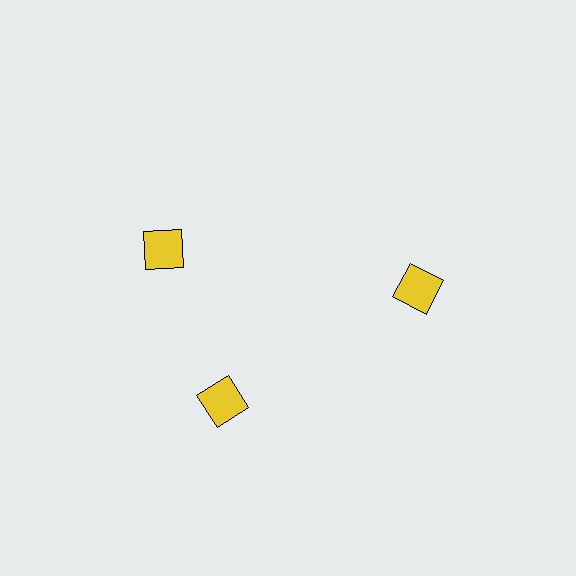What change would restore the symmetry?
The symmetry would be restored by rotating it back into even spacing with its neighbors so that all 3 squares sit at equal angles and equal distance from the center.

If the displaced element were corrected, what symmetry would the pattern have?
It would have 3-fold rotational symmetry — the pattern would map onto itself every 120 degrees.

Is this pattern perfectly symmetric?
No. The 3 yellow squares are arranged in a ring, but one element near the 11 o'clock position is rotated out of alignment along the ring, breaking the 3-fold rotational symmetry.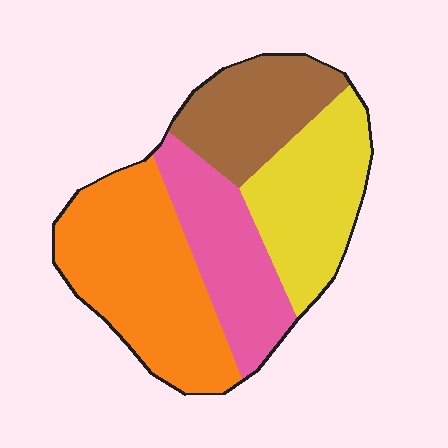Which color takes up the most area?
Orange, at roughly 35%.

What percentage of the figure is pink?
Pink covers roughly 20% of the figure.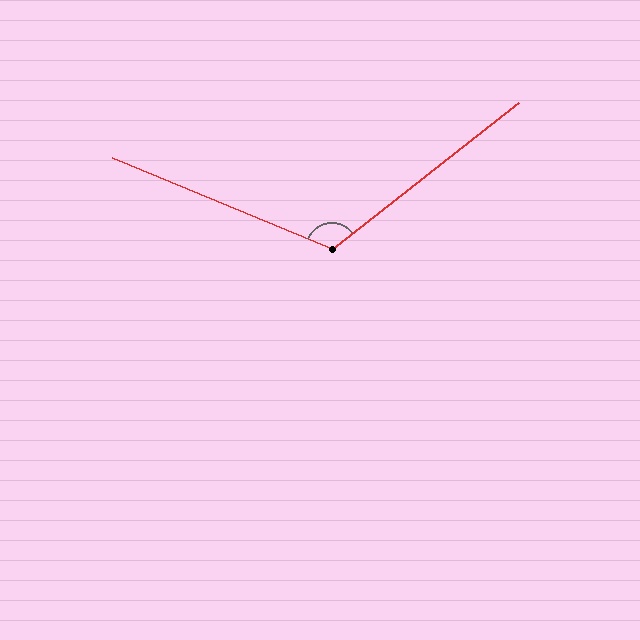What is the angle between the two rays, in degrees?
Approximately 120 degrees.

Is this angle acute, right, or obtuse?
It is obtuse.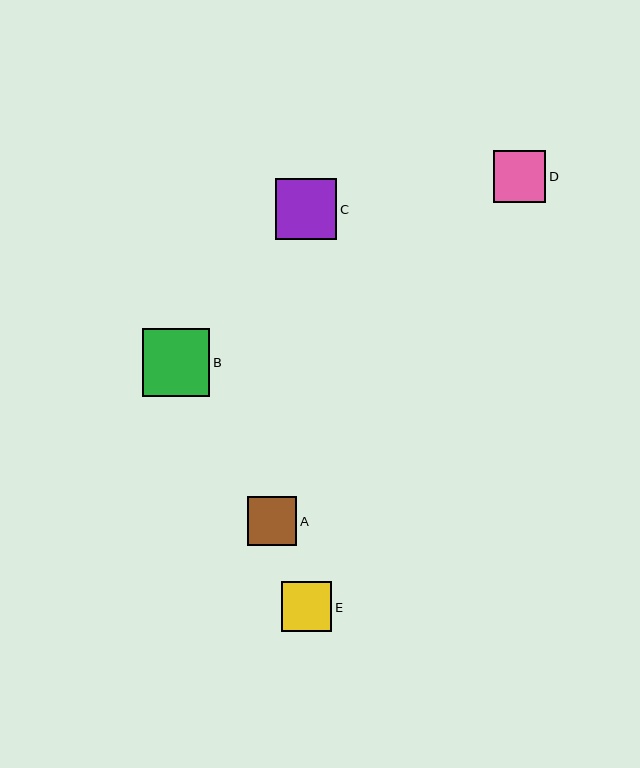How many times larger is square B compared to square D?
Square B is approximately 1.3 times the size of square D.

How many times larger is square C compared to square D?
Square C is approximately 1.2 times the size of square D.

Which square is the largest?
Square B is the largest with a size of approximately 67 pixels.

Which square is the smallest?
Square A is the smallest with a size of approximately 49 pixels.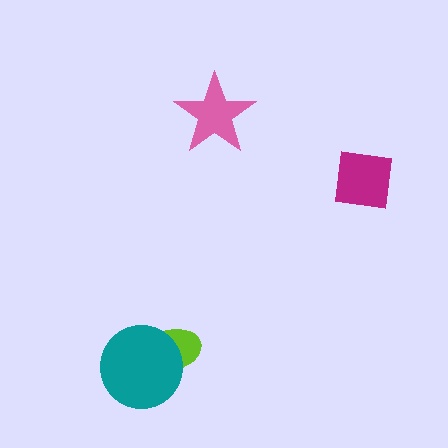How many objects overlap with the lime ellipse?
1 object overlaps with the lime ellipse.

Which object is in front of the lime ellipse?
The teal circle is in front of the lime ellipse.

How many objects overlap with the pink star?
0 objects overlap with the pink star.